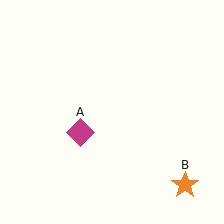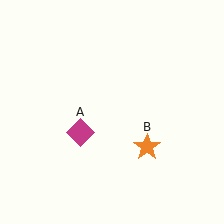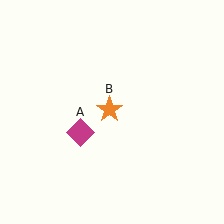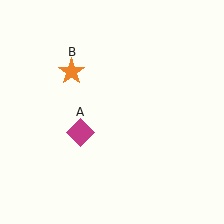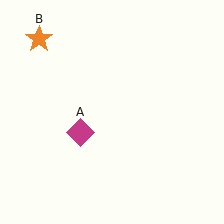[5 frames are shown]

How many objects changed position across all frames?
1 object changed position: orange star (object B).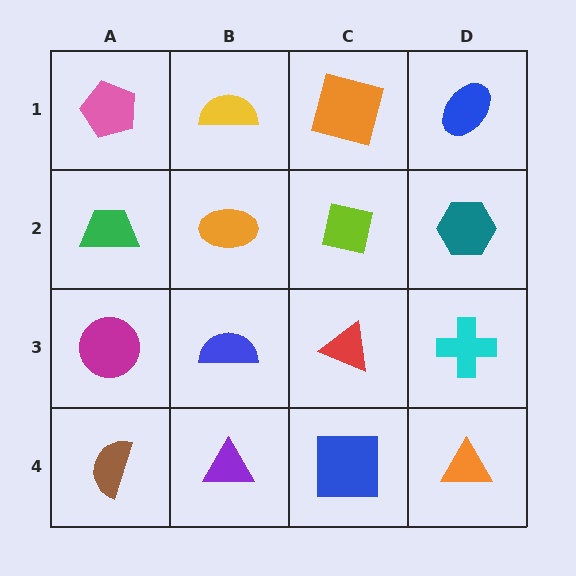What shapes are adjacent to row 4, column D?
A cyan cross (row 3, column D), a blue square (row 4, column C).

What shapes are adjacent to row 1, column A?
A green trapezoid (row 2, column A), a yellow semicircle (row 1, column B).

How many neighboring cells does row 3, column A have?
3.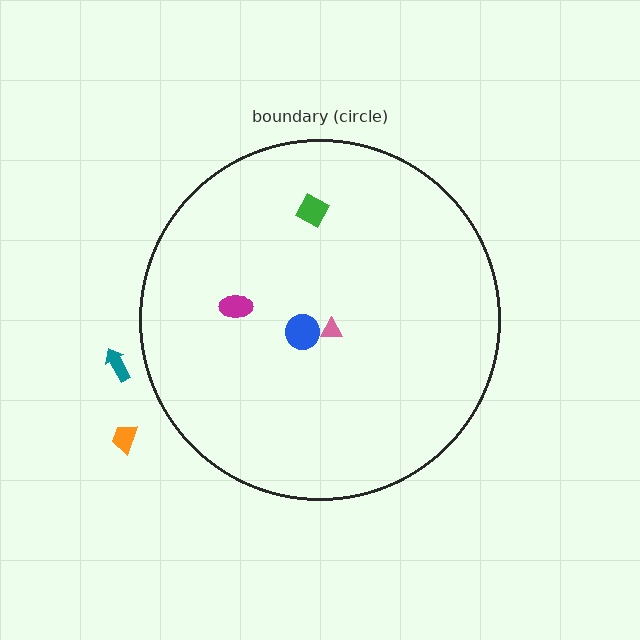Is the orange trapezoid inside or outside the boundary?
Outside.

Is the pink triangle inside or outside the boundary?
Inside.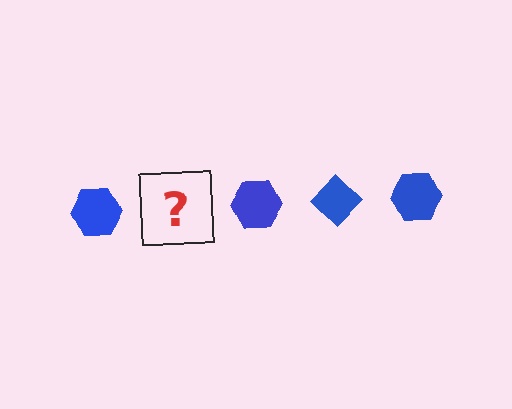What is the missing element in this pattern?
The missing element is a blue diamond.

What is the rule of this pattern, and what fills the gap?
The rule is that the pattern cycles through hexagon, diamond shapes in blue. The gap should be filled with a blue diamond.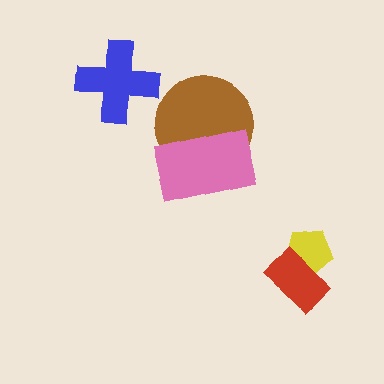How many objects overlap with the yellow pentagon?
1 object overlaps with the yellow pentagon.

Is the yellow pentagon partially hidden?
Yes, it is partially covered by another shape.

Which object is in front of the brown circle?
The pink rectangle is in front of the brown circle.